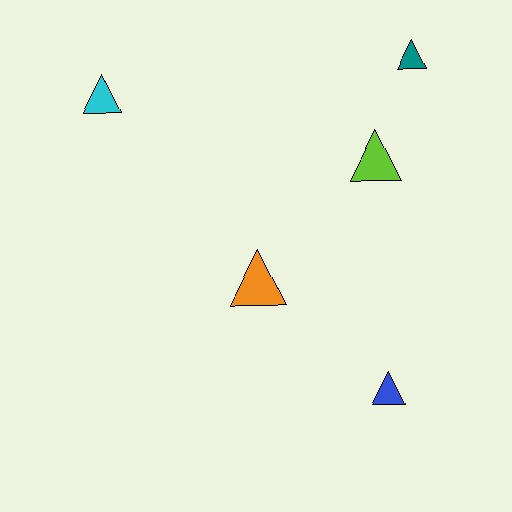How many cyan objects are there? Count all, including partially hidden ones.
There is 1 cyan object.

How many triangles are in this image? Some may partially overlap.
There are 5 triangles.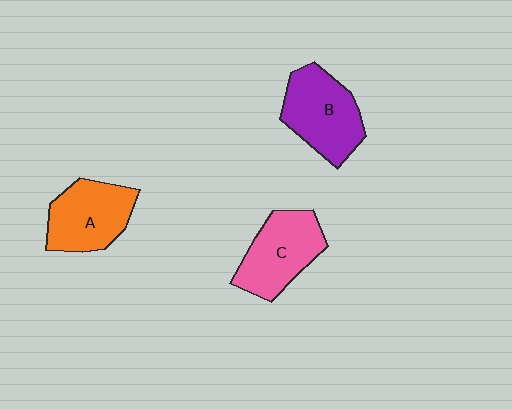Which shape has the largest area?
Shape B (purple).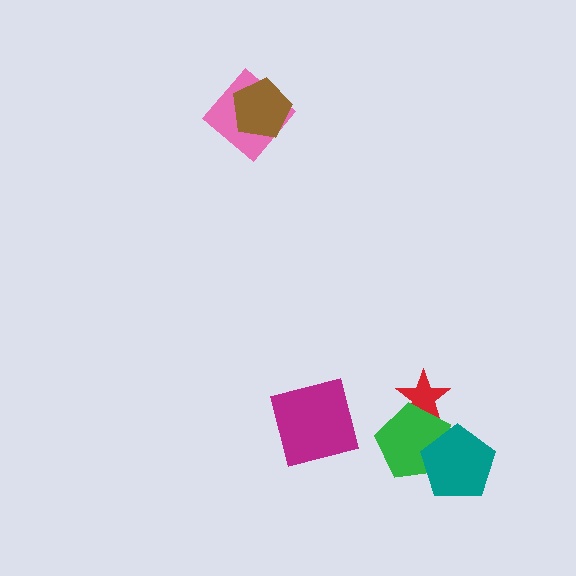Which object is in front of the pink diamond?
The brown pentagon is in front of the pink diamond.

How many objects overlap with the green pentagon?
2 objects overlap with the green pentagon.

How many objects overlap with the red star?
1 object overlaps with the red star.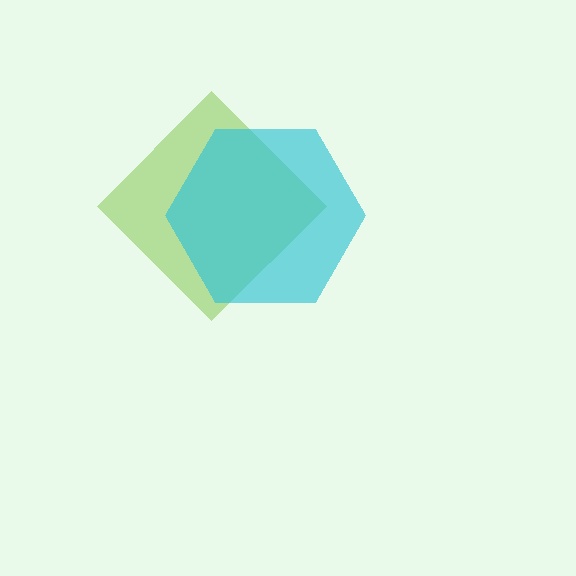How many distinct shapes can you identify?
There are 2 distinct shapes: a lime diamond, a cyan hexagon.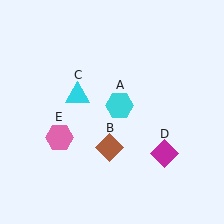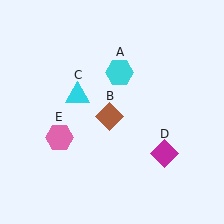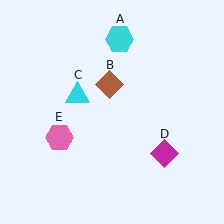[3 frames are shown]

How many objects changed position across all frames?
2 objects changed position: cyan hexagon (object A), brown diamond (object B).